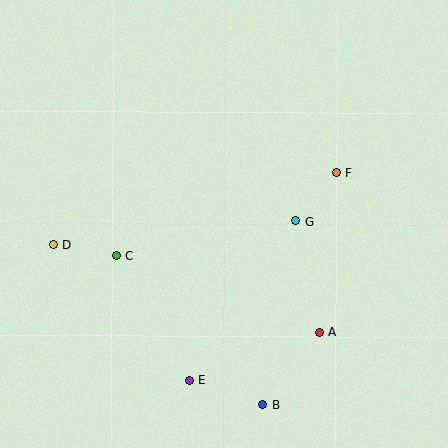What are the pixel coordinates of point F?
Point F is at (336, 173).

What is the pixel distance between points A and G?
The distance between A and G is 113 pixels.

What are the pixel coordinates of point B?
Point B is at (263, 405).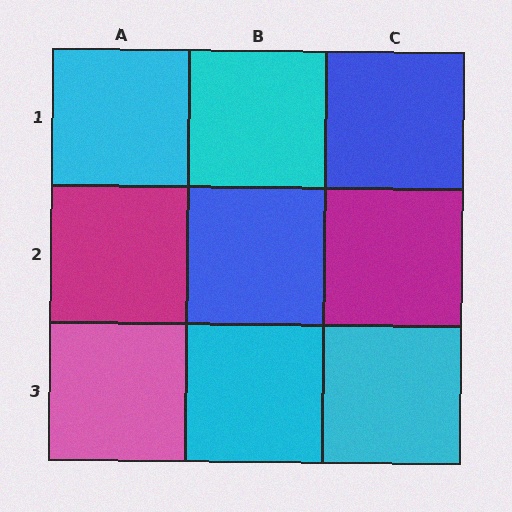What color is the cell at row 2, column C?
Magenta.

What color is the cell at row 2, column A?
Magenta.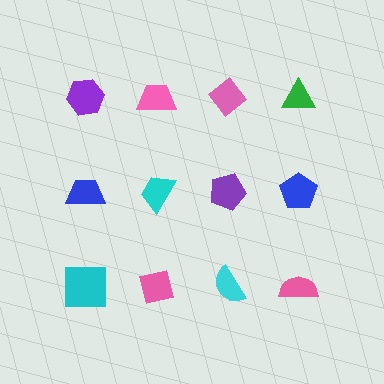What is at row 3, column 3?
A cyan semicircle.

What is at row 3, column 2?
A pink square.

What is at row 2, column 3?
A purple pentagon.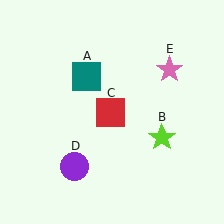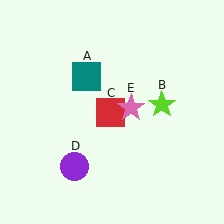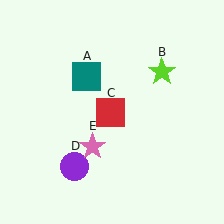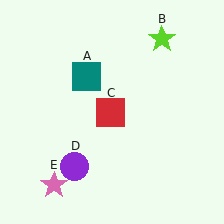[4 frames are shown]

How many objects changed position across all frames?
2 objects changed position: lime star (object B), pink star (object E).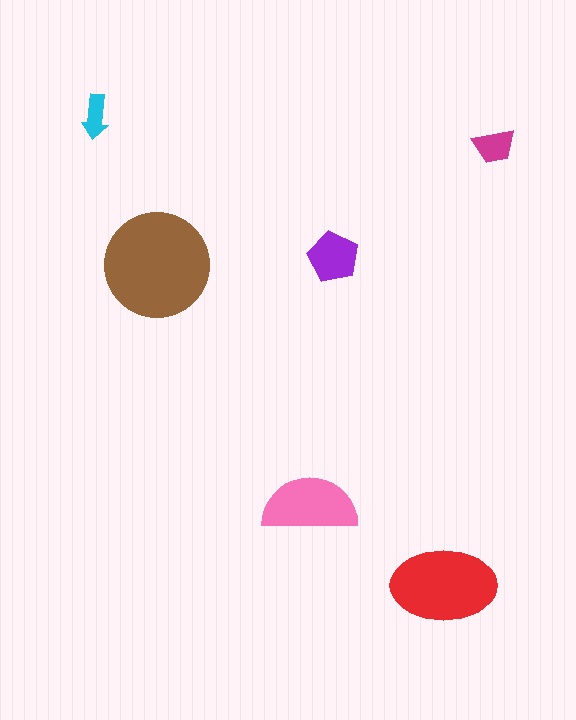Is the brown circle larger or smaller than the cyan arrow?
Larger.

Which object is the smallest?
The cyan arrow.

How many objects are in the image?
There are 6 objects in the image.